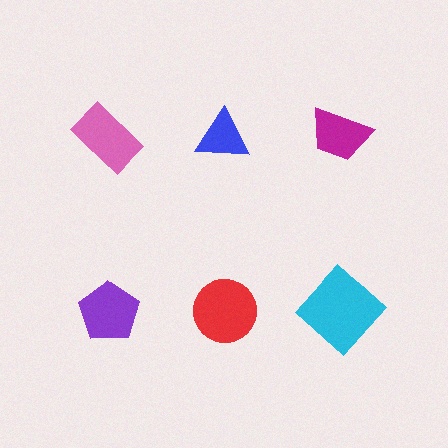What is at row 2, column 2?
A red circle.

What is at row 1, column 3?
A magenta trapezoid.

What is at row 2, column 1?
A purple pentagon.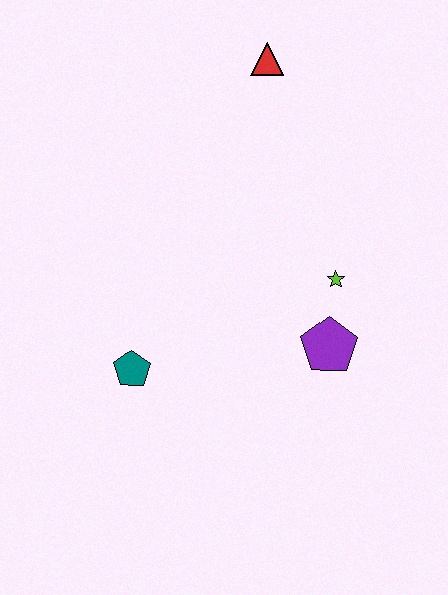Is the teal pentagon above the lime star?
No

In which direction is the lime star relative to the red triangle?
The lime star is below the red triangle.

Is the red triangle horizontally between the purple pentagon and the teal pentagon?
Yes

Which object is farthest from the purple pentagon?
The red triangle is farthest from the purple pentagon.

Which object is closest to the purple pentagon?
The lime star is closest to the purple pentagon.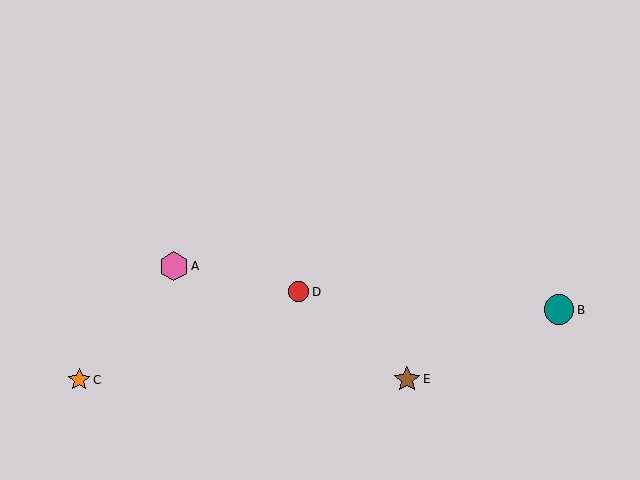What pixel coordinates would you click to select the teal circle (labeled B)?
Click at (559, 310) to select the teal circle B.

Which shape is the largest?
The teal circle (labeled B) is the largest.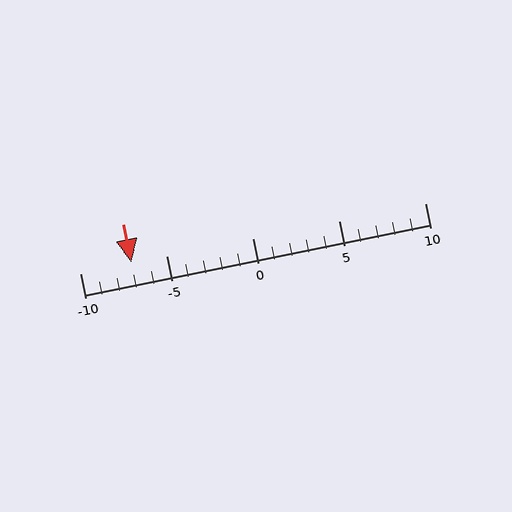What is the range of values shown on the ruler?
The ruler shows values from -10 to 10.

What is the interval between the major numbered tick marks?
The major tick marks are spaced 5 units apart.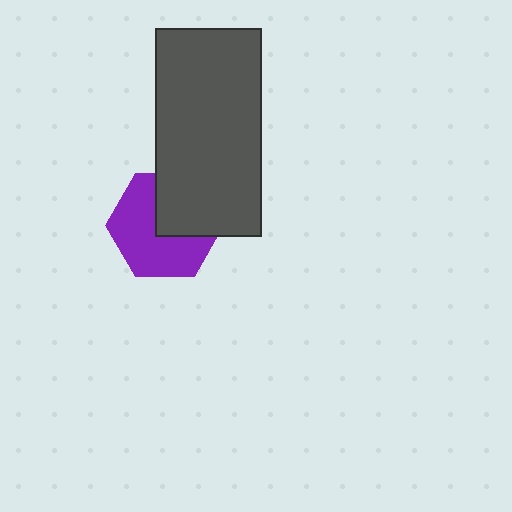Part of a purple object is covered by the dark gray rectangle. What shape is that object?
It is a hexagon.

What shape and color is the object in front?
The object in front is a dark gray rectangle.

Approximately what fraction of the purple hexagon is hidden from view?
Roughly 39% of the purple hexagon is hidden behind the dark gray rectangle.